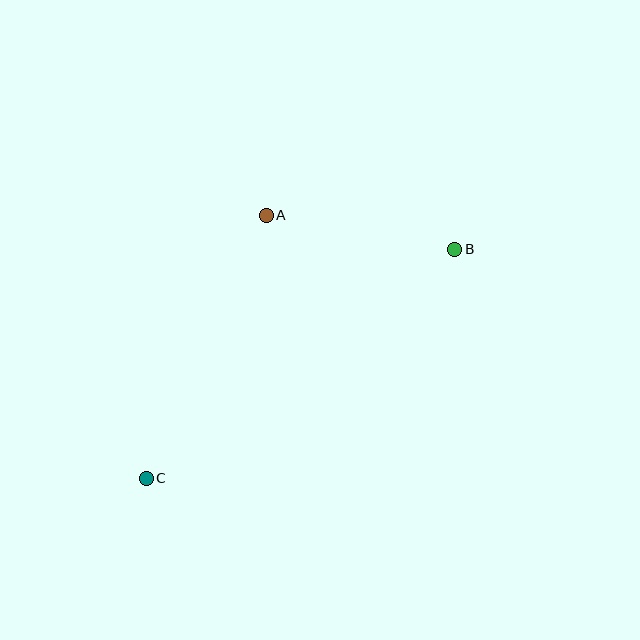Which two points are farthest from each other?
Points B and C are farthest from each other.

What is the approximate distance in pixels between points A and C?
The distance between A and C is approximately 289 pixels.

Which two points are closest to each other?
Points A and B are closest to each other.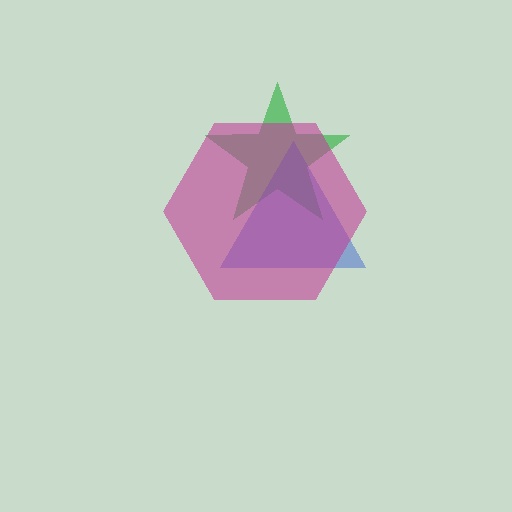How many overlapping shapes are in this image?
There are 3 overlapping shapes in the image.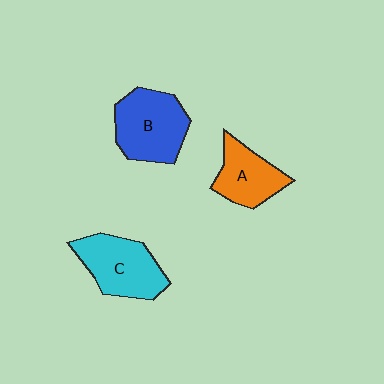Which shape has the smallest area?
Shape A (orange).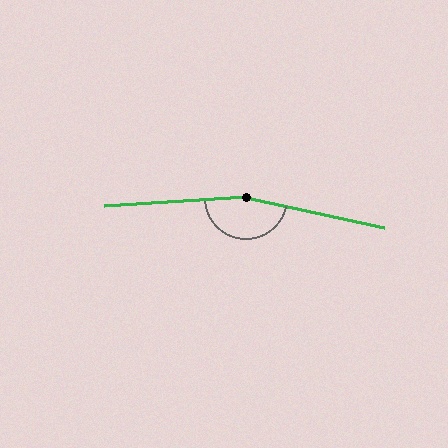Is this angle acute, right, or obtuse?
It is obtuse.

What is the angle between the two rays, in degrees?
Approximately 164 degrees.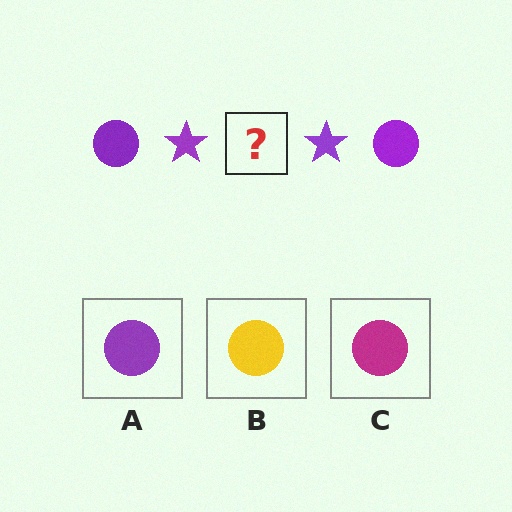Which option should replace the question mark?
Option A.